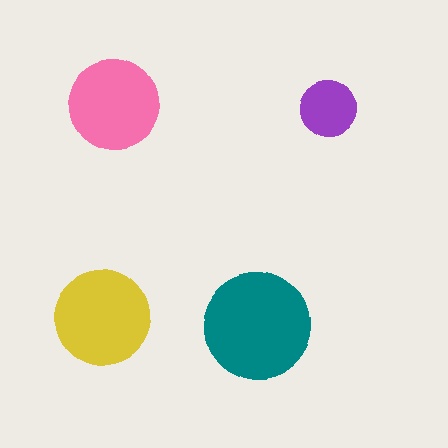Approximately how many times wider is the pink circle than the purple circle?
About 1.5 times wider.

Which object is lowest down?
The teal circle is bottommost.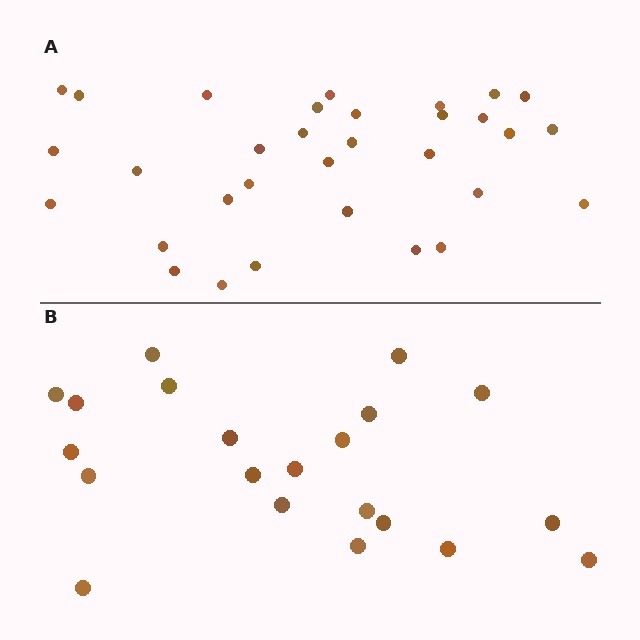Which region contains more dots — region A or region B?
Region A (the top region) has more dots.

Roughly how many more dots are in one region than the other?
Region A has roughly 12 or so more dots than region B.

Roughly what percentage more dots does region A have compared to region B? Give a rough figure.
About 50% more.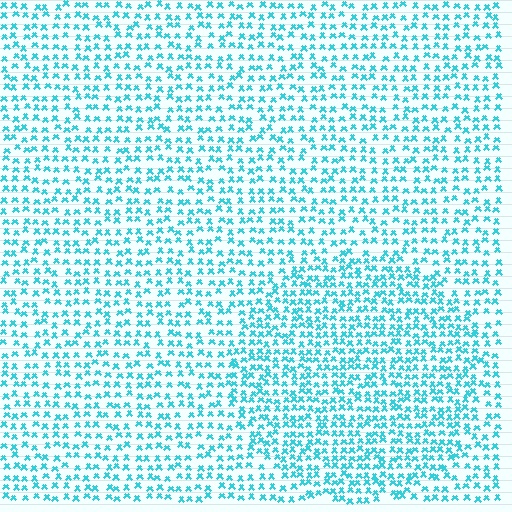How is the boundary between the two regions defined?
The boundary is defined by a change in element density (approximately 1.5x ratio). All elements are the same color, size, and shape.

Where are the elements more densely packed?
The elements are more densely packed inside the circle boundary.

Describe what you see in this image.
The image contains small cyan elements arranged at two different densities. A circle-shaped region is visible where the elements are more densely packed than the surrounding area.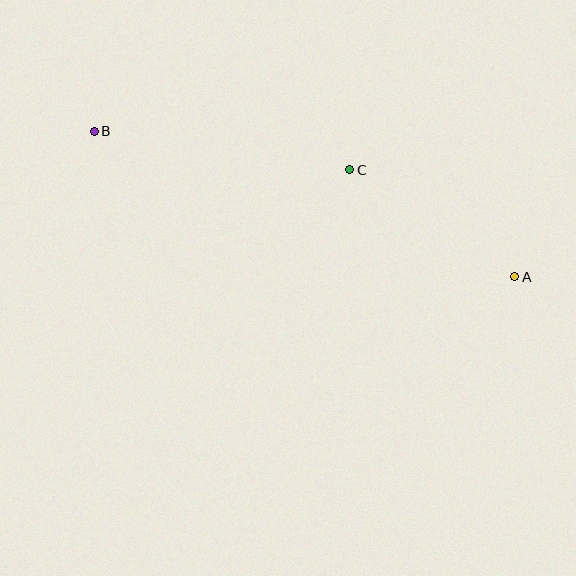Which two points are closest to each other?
Points A and C are closest to each other.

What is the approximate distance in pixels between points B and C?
The distance between B and C is approximately 259 pixels.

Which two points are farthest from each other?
Points A and B are farthest from each other.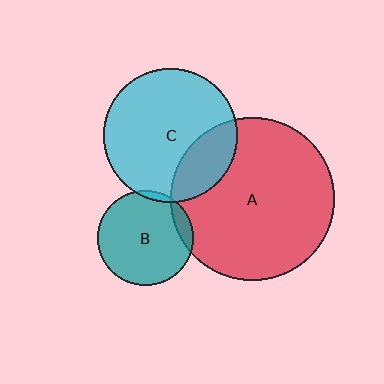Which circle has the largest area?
Circle A (red).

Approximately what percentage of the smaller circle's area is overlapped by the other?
Approximately 5%.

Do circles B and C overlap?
Yes.